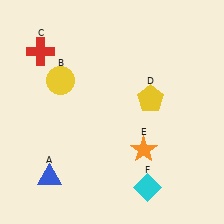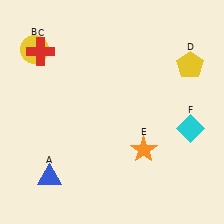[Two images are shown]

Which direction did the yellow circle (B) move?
The yellow circle (B) moved up.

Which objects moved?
The objects that moved are: the yellow circle (B), the yellow pentagon (D), the cyan diamond (F).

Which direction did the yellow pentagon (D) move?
The yellow pentagon (D) moved right.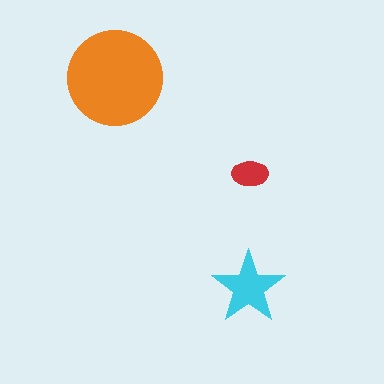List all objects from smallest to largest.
The red ellipse, the cyan star, the orange circle.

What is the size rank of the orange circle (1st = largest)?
1st.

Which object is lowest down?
The cyan star is bottommost.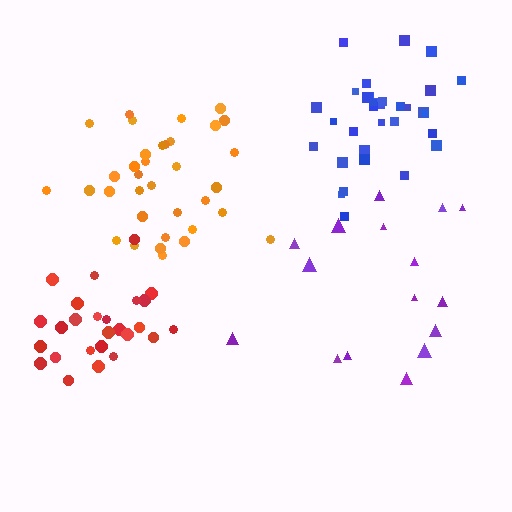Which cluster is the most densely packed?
Blue.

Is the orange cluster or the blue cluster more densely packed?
Blue.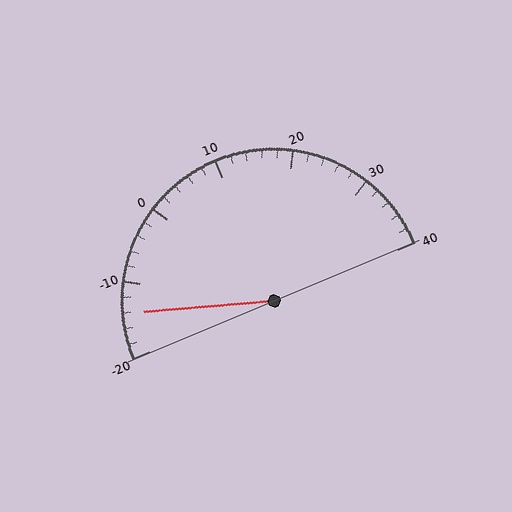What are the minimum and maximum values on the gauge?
The gauge ranges from -20 to 40.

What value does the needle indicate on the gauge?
The needle indicates approximately -14.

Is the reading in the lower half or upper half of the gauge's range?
The reading is in the lower half of the range (-20 to 40).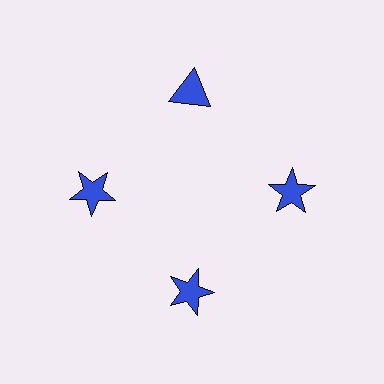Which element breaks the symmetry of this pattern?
The blue triangle at roughly the 12 o'clock position breaks the symmetry. All other shapes are blue stars.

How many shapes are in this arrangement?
There are 4 shapes arranged in a ring pattern.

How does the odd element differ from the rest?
It has a different shape: triangle instead of star.